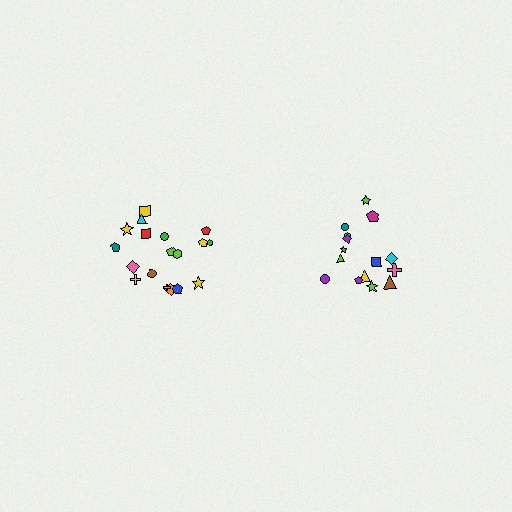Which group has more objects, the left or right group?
The left group.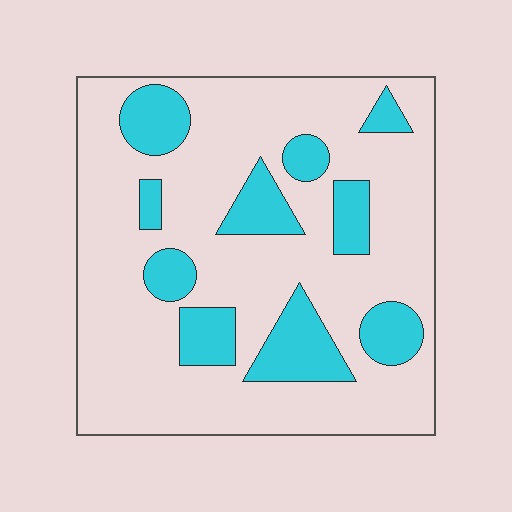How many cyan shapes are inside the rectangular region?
10.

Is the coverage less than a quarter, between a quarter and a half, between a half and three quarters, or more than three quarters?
Less than a quarter.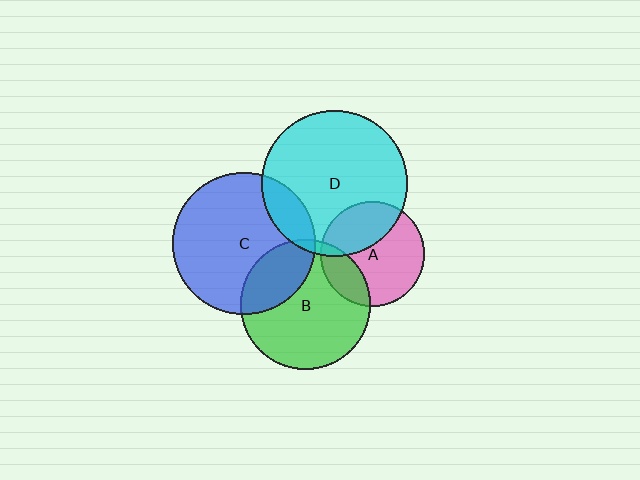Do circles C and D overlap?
Yes.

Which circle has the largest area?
Circle D (cyan).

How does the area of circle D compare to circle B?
Approximately 1.3 times.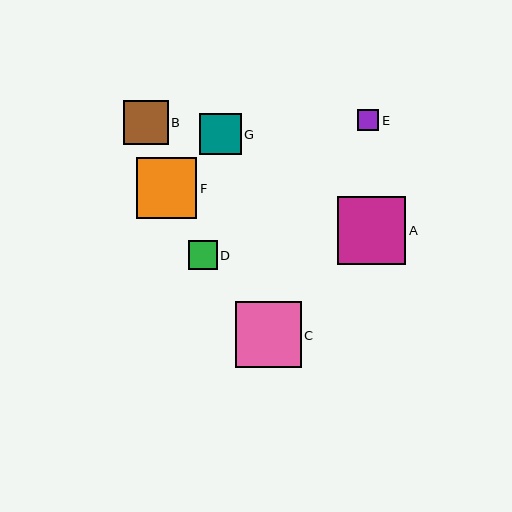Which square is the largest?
Square A is the largest with a size of approximately 68 pixels.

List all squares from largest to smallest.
From largest to smallest: A, C, F, B, G, D, E.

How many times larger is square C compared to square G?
Square C is approximately 1.6 times the size of square G.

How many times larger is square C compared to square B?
Square C is approximately 1.5 times the size of square B.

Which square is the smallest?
Square E is the smallest with a size of approximately 21 pixels.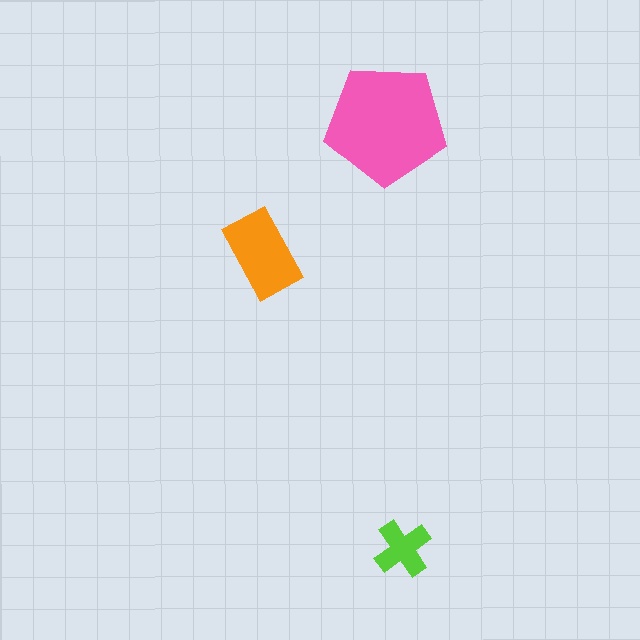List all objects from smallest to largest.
The lime cross, the orange rectangle, the pink pentagon.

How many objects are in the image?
There are 3 objects in the image.